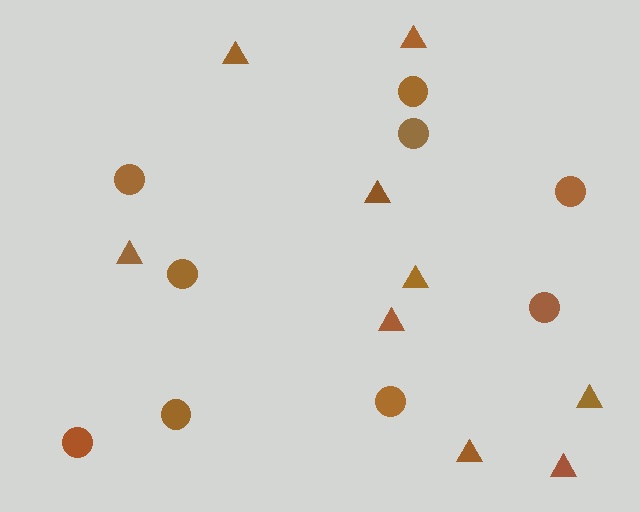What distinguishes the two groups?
There are 2 groups: one group of circles (9) and one group of triangles (9).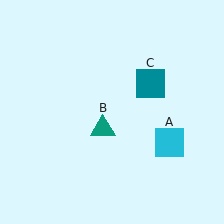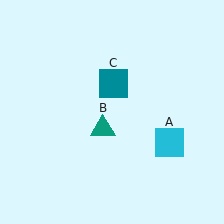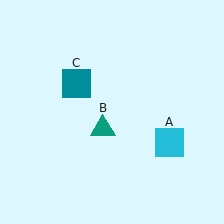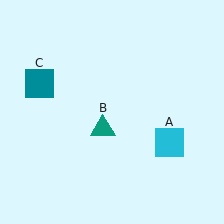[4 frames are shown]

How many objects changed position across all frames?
1 object changed position: teal square (object C).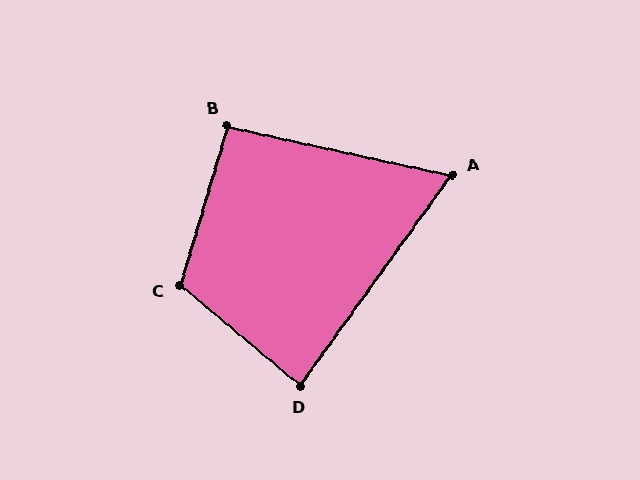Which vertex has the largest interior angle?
C, at approximately 113 degrees.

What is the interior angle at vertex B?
Approximately 94 degrees (approximately right).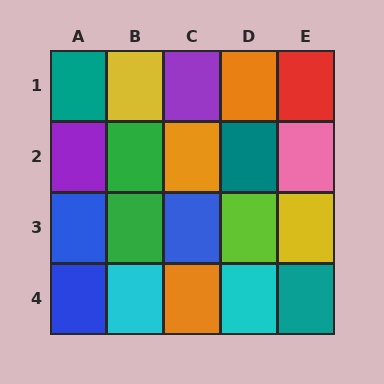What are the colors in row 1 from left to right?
Teal, yellow, purple, orange, red.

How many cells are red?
1 cell is red.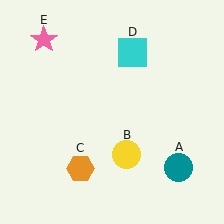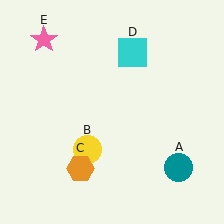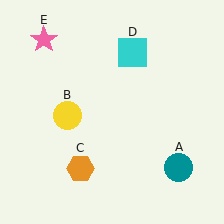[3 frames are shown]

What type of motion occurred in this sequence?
The yellow circle (object B) rotated clockwise around the center of the scene.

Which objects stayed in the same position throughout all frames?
Teal circle (object A) and orange hexagon (object C) and cyan square (object D) and pink star (object E) remained stationary.